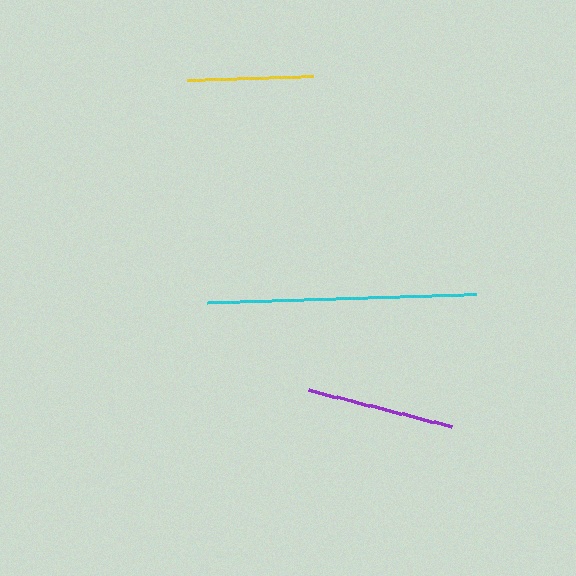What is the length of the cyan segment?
The cyan segment is approximately 269 pixels long.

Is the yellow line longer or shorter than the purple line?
The purple line is longer than the yellow line.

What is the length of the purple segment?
The purple segment is approximately 147 pixels long.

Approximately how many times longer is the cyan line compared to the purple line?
The cyan line is approximately 1.8 times the length of the purple line.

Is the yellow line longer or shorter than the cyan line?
The cyan line is longer than the yellow line.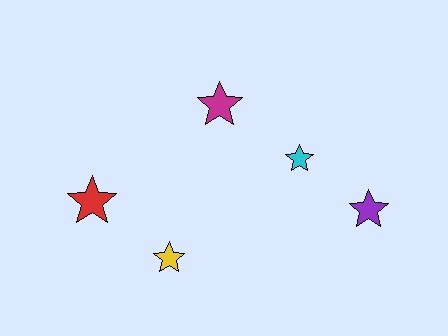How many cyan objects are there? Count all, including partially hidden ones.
There is 1 cyan object.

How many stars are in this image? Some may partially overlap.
There are 5 stars.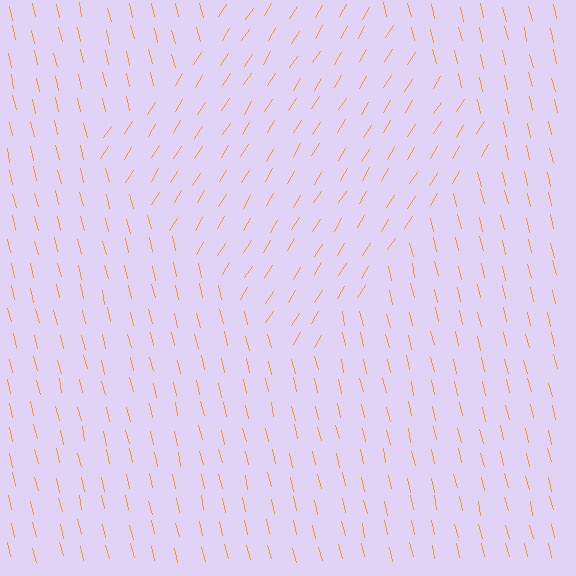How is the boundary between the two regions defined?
The boundary is defined purely by a change in line orientation (approximately 45 degrees difference). All lines are the same color and thickness.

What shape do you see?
I see a diamond.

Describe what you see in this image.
The image is filled with small orange line segments. A diamond region in the image has lines oriented differently from the surrounding lines, creating a visible texture boundary.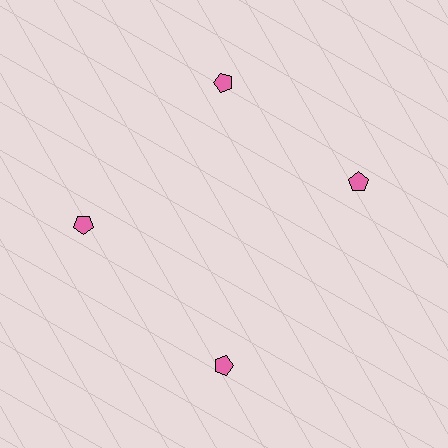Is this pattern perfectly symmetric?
No. The 4 pink pentagons are arranged in a ring, but one element near the 3 o'clock position is rotated out of alignment along the ring, breaking the 4-fold rotational symmetry.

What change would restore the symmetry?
The symmetry would be restored by rotating it back into even spacing with its neighbors so that all 4 pentagons sit at equal angles and equal distance from the center.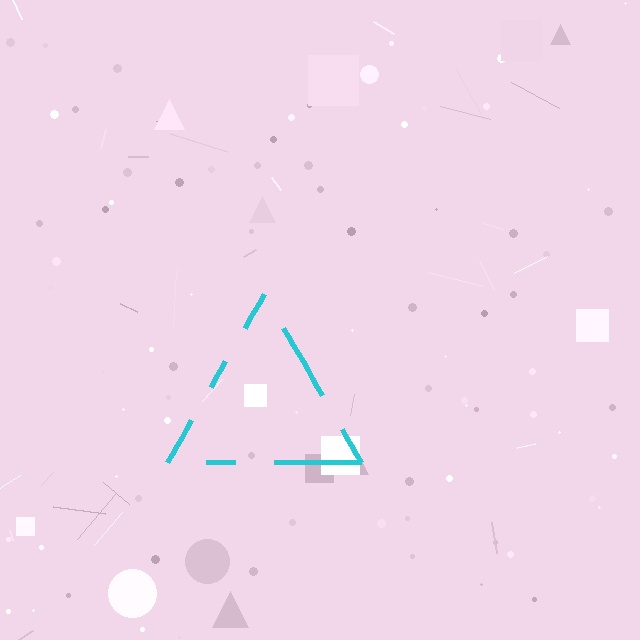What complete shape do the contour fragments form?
The contour fragments form a triangle.